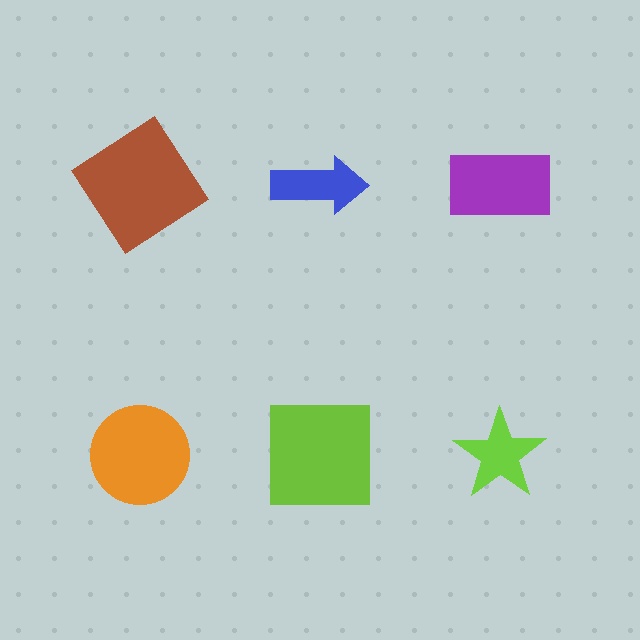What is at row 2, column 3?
A lime star.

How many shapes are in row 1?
3 shapes.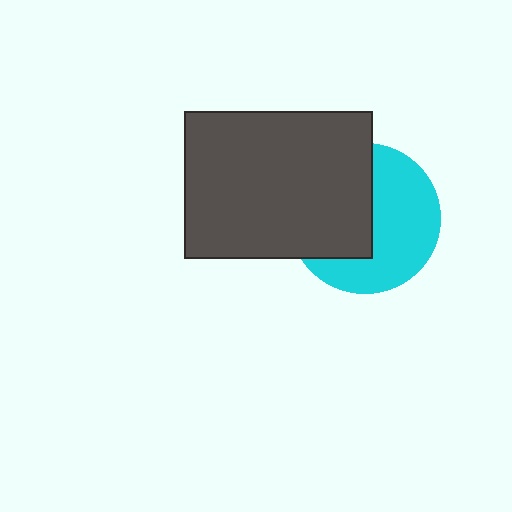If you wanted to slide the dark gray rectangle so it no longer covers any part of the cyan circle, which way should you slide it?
Slide it left — that is the most direct way to separate the two shapes.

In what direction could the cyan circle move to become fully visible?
The cyan circle could move right. That would shift it out from behind the dark gray rectangle entirely.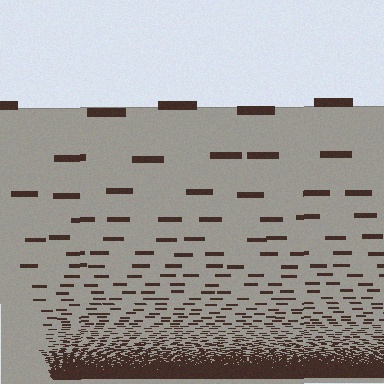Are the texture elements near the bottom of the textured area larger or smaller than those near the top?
Smaller. The gradient is inverted — elements near the bottom are smaller and denser.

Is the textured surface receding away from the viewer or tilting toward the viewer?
The surface appears to tilt toward the viewer. Texture elements get larger and sparser toward the top.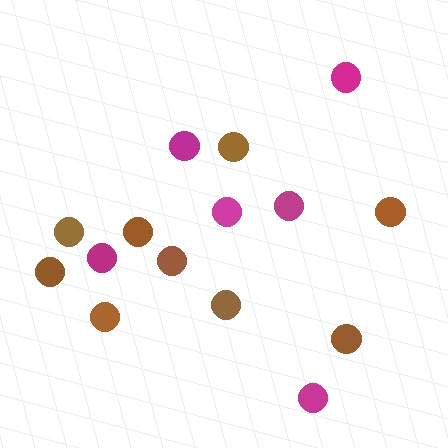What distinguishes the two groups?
There are 2 groups: one group of brown circles (9) and one group of magenta circles (6).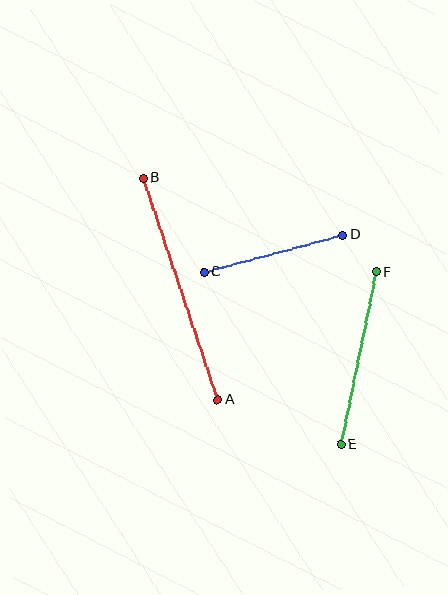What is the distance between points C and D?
The distance is approximately 144 pixels.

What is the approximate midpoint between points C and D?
The midpoint is at approximately (273, 254) pixels.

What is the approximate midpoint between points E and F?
The midpoint is at approximately (358, 358) pixels.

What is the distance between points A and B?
The distance is approximately 234 pixels.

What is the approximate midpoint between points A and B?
The midpoint is at approximately (181, 289) pixels.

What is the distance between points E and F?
The distance is approximately 176 pixels.